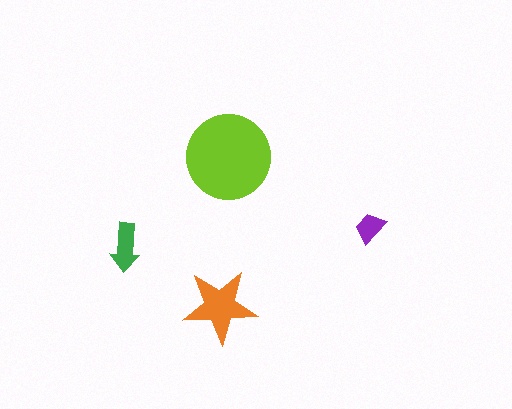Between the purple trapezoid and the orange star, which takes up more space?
The orange star.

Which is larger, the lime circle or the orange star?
The lime circle.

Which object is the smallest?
The purple trapezoid.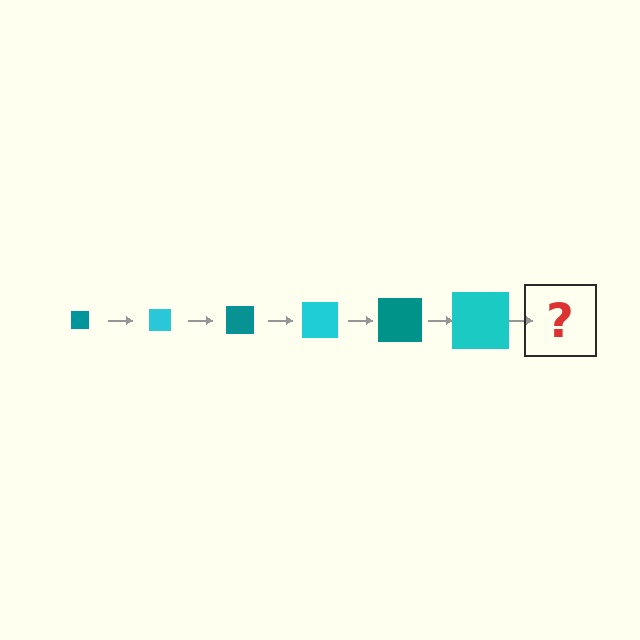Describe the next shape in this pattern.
It should be a teal square, larger than the previous one.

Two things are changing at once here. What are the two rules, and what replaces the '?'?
The two rules are that the square grows larger each step and the color cycles through teal and cyan. The '?' should be a teal square, larger than the previous one.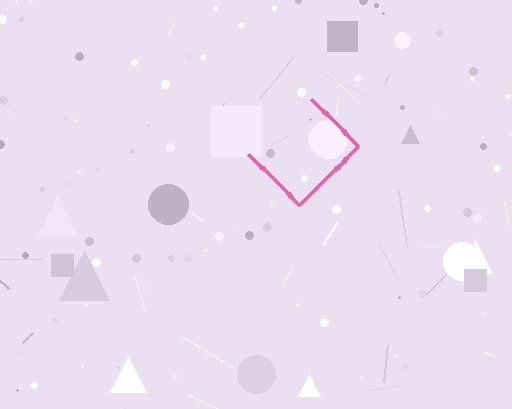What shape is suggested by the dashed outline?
The dashed outline suggests a diamond.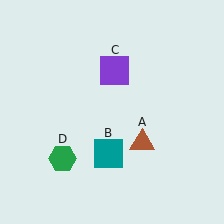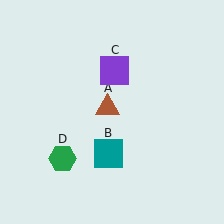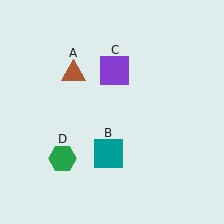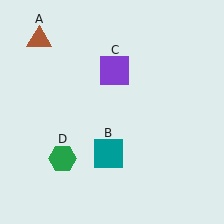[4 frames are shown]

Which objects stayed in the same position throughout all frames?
Teal square (object B) and purple square (object C) and green hexagon (object D) remained stationary.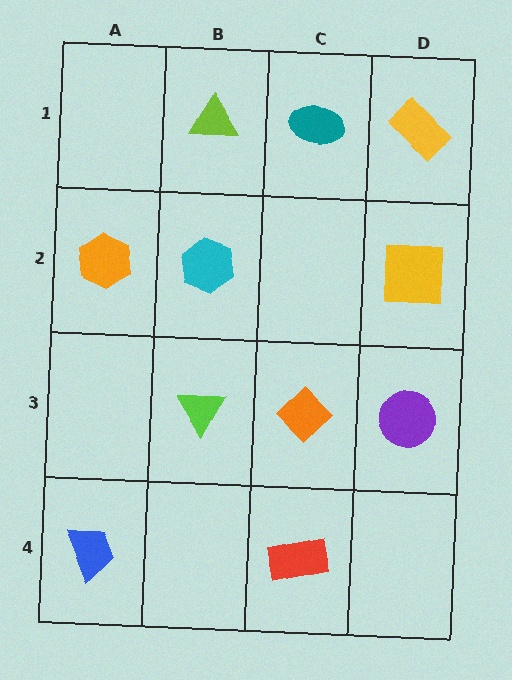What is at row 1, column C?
A teal ellipse.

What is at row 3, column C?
An orange diamond.